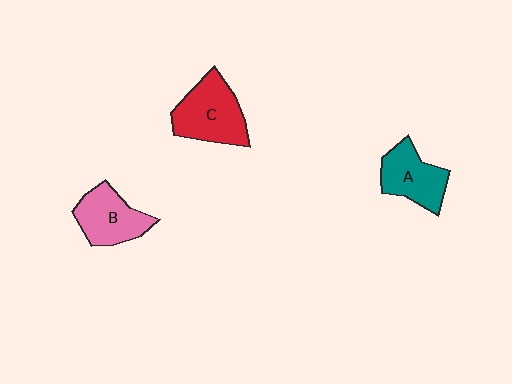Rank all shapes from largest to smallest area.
From largest to smallest: C (red), B (pink), A (teal).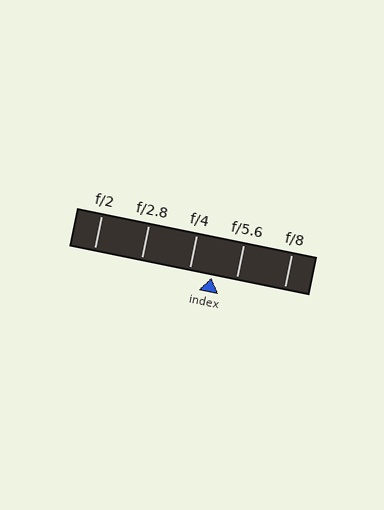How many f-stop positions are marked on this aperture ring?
There are 5 f-stop positions marked.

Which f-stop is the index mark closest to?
The index mark is closest to f/4.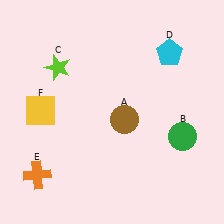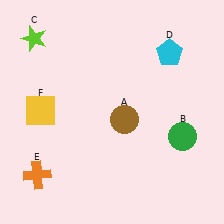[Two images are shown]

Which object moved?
The lime star (C) moved up.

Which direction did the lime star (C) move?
The lime star (C) moved up.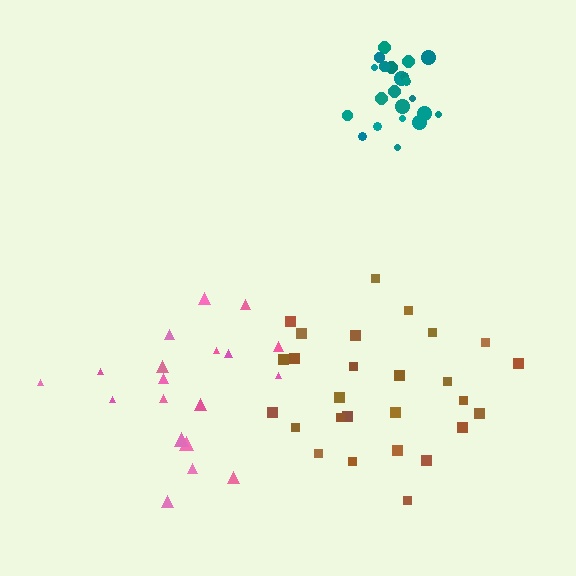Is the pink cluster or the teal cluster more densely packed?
Teal.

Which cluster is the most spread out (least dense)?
Pink.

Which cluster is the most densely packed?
Teal.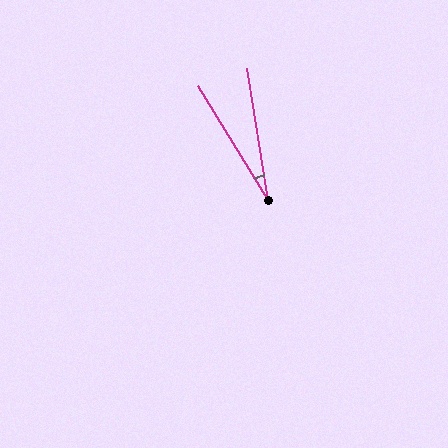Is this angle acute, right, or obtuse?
It is acute.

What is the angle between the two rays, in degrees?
Approximately 23 degrees.